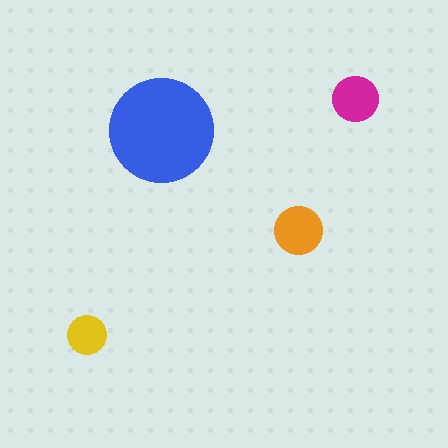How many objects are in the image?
There are 4 objects in the image.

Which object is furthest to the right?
The magenta circle is rightmost.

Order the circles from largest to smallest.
the blue one, the orange one, the magenta one, the yellow one.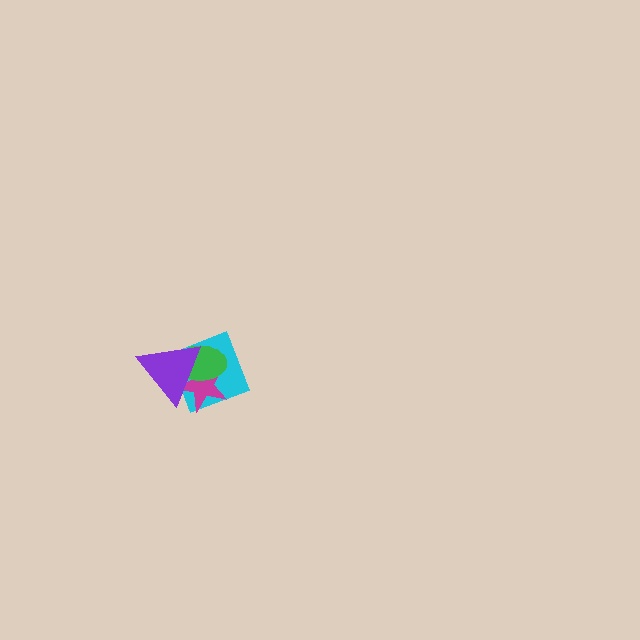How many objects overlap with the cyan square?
3 objects overlap with the cyan square.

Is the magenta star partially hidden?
Yes, it is partially covered by another shape.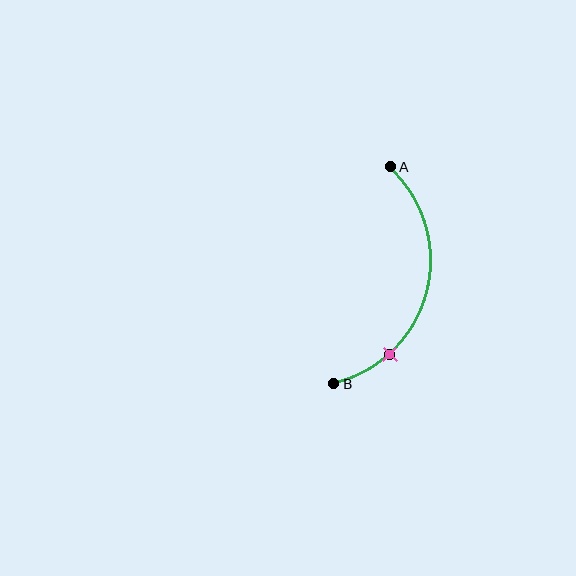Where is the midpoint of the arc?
The arc midpoint is the point on the curve farthest from the straight line joining A and B. It sits to the right of that line.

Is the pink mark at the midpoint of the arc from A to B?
No. The pink mark lies on the arc but is closer to endpoint B. The arc midpoint would be at the point on the curve equidistant along the arc from both A and B.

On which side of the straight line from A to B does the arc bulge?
The arc bulges to the right of the straight line connecting A and B.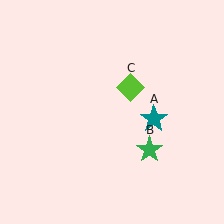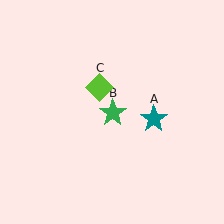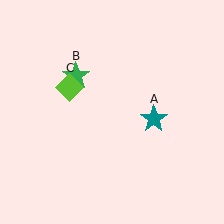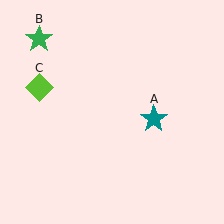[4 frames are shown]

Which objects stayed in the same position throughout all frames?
Teal star (object A) remained stationary.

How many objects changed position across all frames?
2 objects changed position: green star (object B), lime diamond (object C).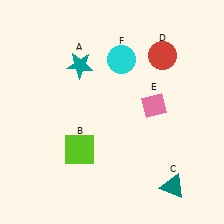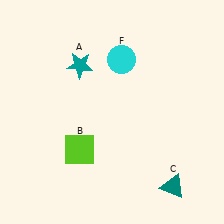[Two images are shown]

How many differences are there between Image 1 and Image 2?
There are 2 differences between the two images.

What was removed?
The pink diamond (E), the red circle (D) were removed in Image 2.